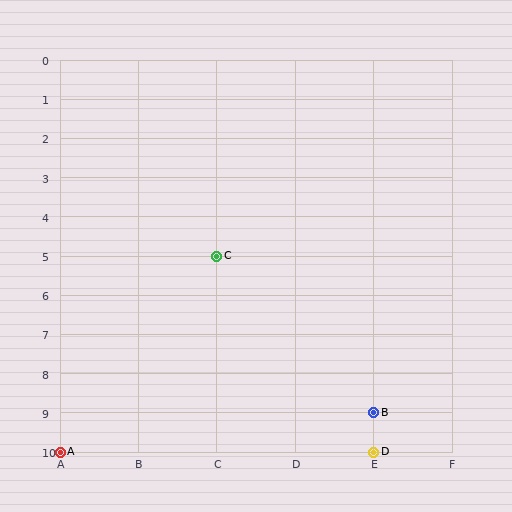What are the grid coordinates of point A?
Point A is at grid coordinates (A, 10).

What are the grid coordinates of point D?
Point D is at grid coordinates (E, 10).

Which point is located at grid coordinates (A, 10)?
Point A is at (A, 10).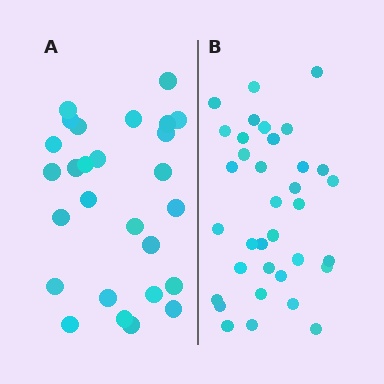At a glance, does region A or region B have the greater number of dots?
Region B (the right region) has more dots.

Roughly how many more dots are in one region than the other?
Region B has roughly 8 or so more dots than region A.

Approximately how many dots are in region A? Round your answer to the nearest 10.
About 30 dots. (The exact count is 27, which rounds to 30.)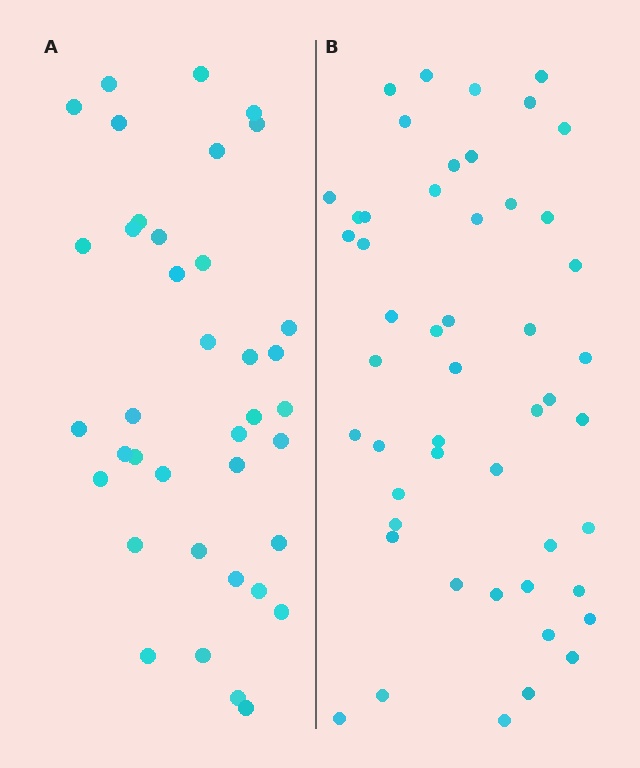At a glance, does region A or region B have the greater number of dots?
Region B (the right region) has more dots.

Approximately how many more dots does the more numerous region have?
Region B has roughly 12 or so more dots than region A.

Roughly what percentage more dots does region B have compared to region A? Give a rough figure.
About 30% more.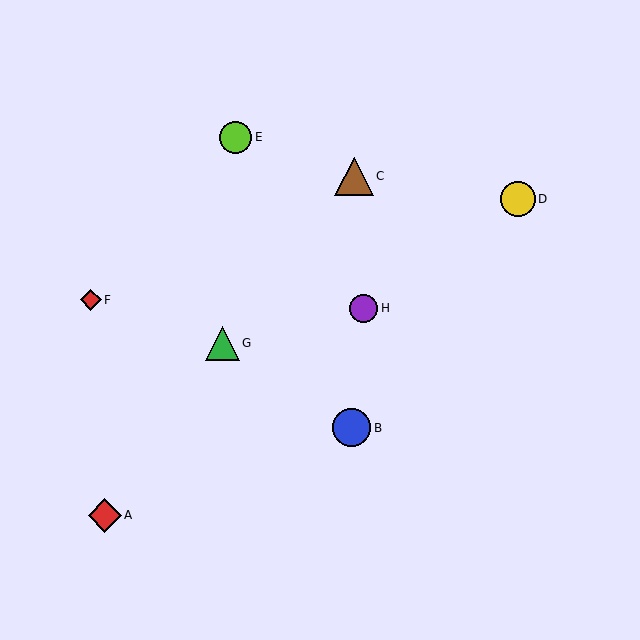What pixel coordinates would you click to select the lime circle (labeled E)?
Click at (236, 137) to select the lime circle E.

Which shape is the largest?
The brown triangle (labeled C) is the largest.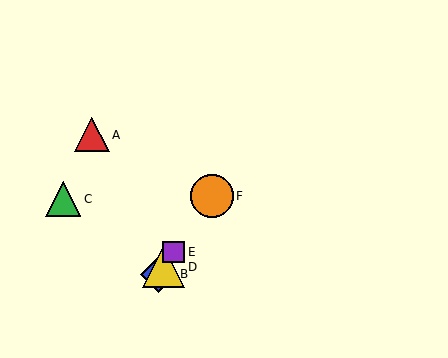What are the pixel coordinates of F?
Object F is at (212, 196).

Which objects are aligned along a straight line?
Objects B, D, E, F are aligned along a straight line.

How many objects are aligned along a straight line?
4 objects (B, D, E, F) are aligned along a straight line.